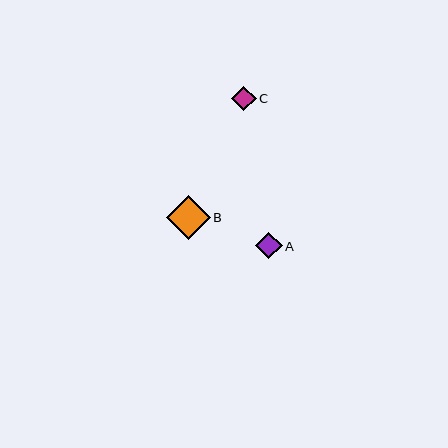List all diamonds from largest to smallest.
From largest to smallest: B, A, C.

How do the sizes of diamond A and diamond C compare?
Diamond A and diamond C are approximately the same size.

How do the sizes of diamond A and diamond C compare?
Diamond A and diamond C are approximately the same size.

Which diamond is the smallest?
Diamond C is the smallest with a size of approximately 25 pixels.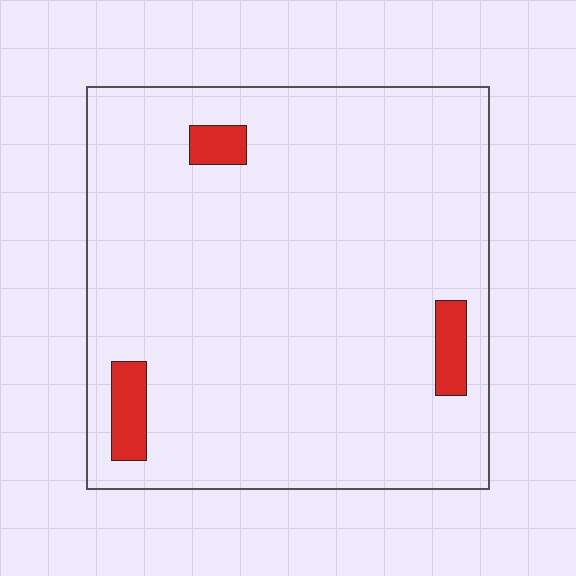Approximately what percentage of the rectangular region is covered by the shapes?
Approximately 5%.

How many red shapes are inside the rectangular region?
3.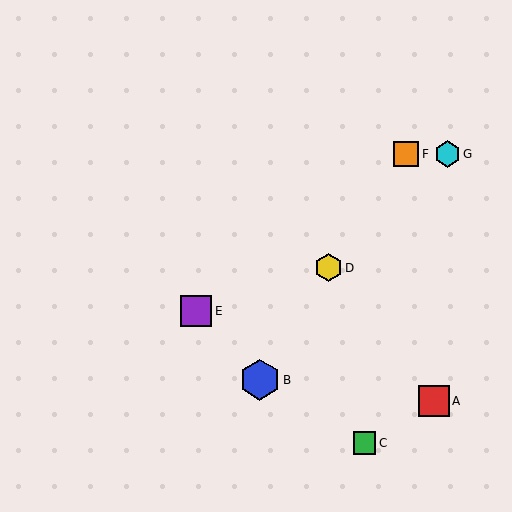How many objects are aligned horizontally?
2 objects (F, G) are aligned horizontally.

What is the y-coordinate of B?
Object B is at y≈380.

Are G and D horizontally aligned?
No, G is at y≈154 and D is at y≈268.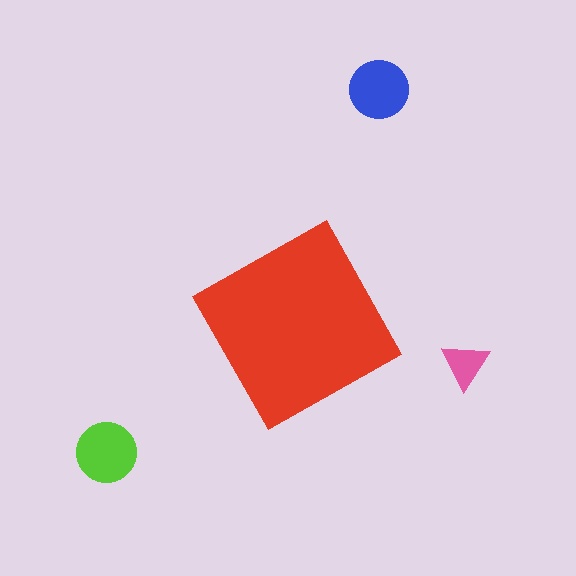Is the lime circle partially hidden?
No, the lime circle is fully visible.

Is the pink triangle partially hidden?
No, the pink triangle is fully visible.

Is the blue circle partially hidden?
No, the blue circle is fully visible.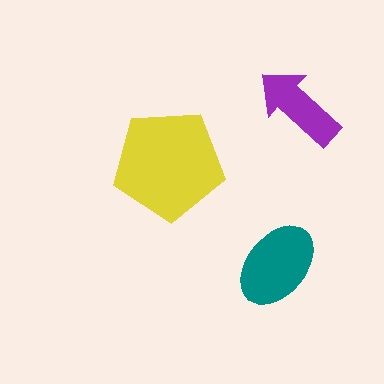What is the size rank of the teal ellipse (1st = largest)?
2nd.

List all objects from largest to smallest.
The yellow pentagon, the teal ellipse, the purple arrow.